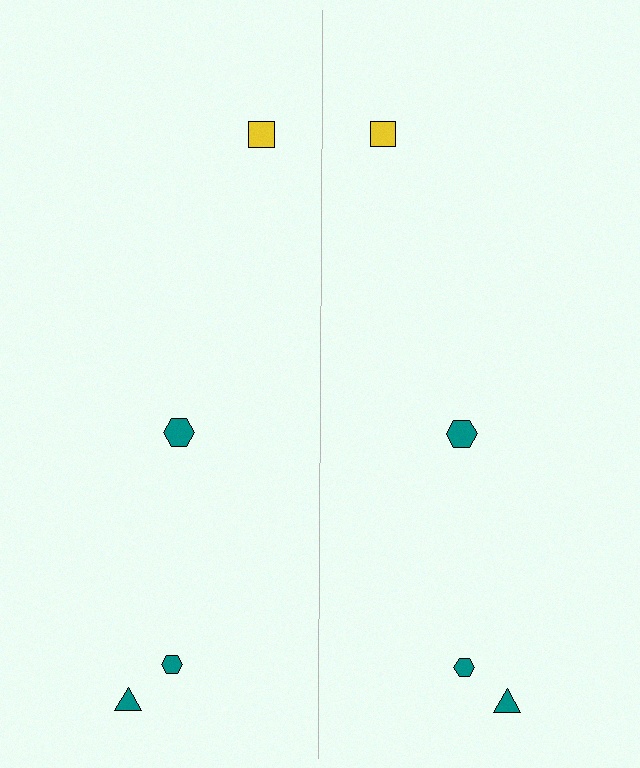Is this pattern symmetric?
Yes, this pattern has bilateral (reflection) symmetry.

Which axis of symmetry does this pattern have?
The pattern has a vertical axis of symmetry running through the center of the image.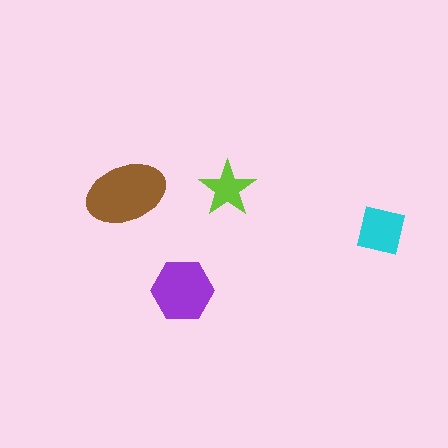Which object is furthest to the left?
The brown ellipse is leftmost.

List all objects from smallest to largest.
The lime star, the cyan square, the purple hexagon, the brown ellipse.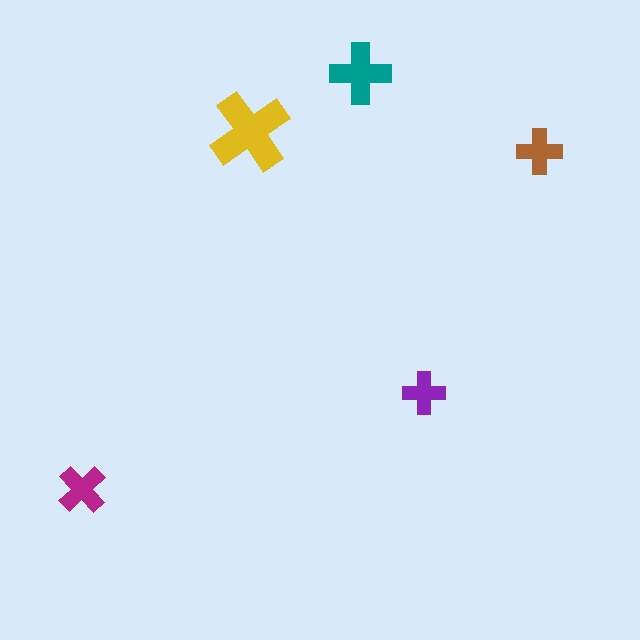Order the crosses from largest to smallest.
the yellow one, the teal one, the magenta one, the brown one, the purple one.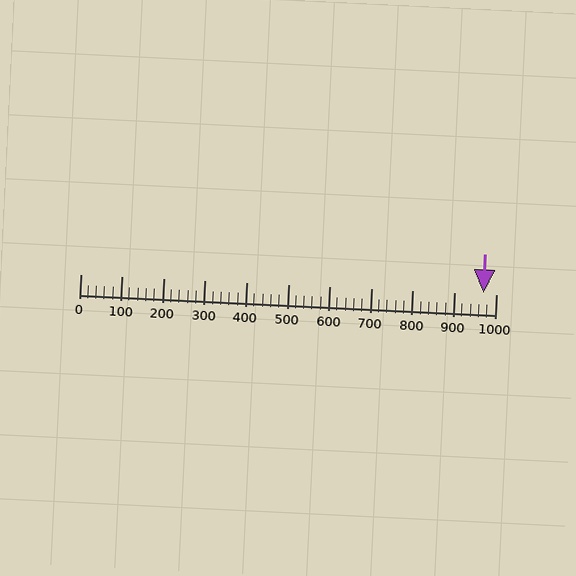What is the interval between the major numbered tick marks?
The major tick marks are spaced 100 units apart.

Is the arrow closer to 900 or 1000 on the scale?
The arrow is closer to 1000.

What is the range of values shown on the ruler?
The ruler shows values from 0 to 1000.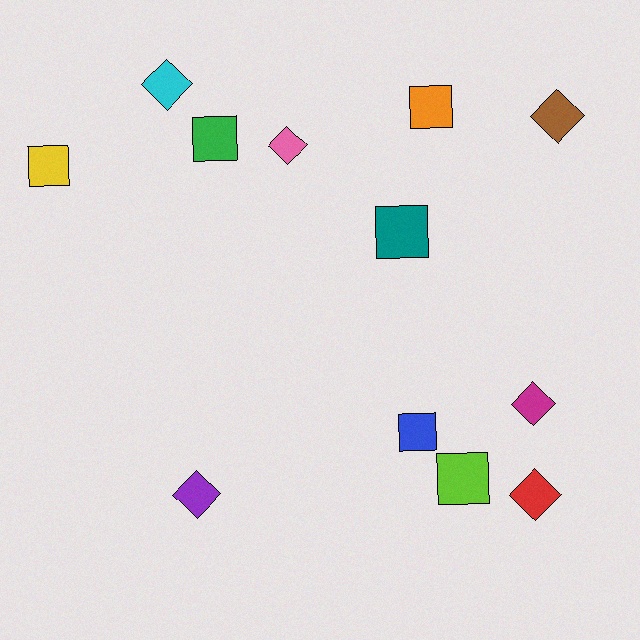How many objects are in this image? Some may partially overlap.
There are 12 objects.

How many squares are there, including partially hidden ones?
There are 6 squares.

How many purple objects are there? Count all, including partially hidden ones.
There is 1 purple object.